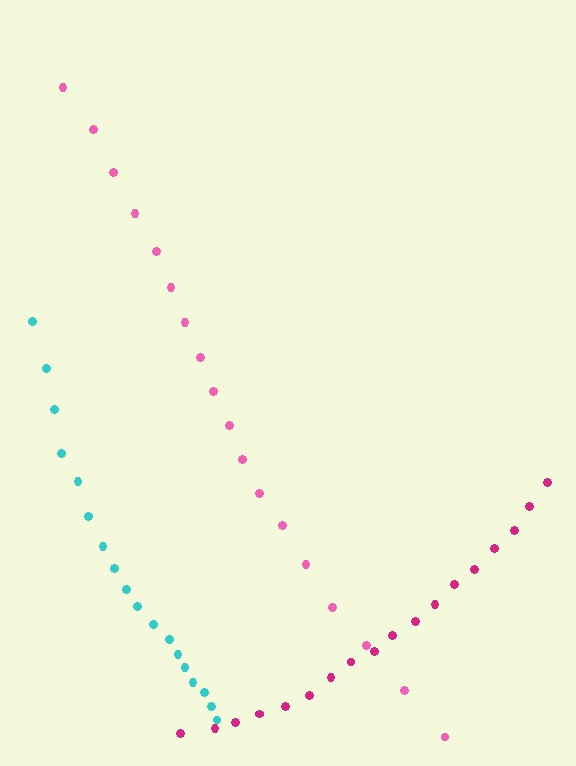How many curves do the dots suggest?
There are 3 distinct paths.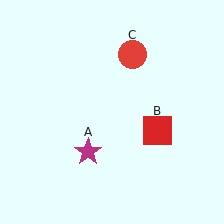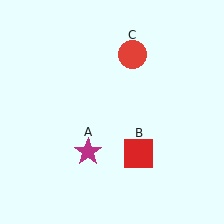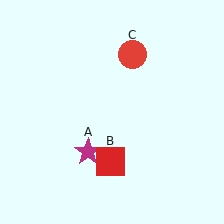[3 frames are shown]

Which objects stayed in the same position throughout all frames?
Magenta star (object A) and red circle (object C) remained stationary.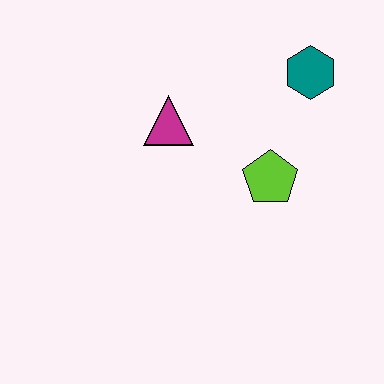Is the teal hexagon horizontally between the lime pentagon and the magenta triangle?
No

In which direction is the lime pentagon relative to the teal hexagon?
The lime pentagon is below the teal hexagon.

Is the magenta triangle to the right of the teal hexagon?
No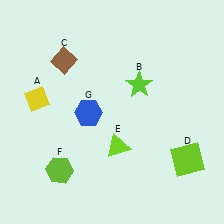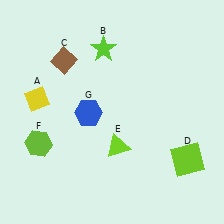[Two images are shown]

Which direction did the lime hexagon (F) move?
The lime hexagon (F) moved up.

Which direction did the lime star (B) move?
The lime star (B) moved left.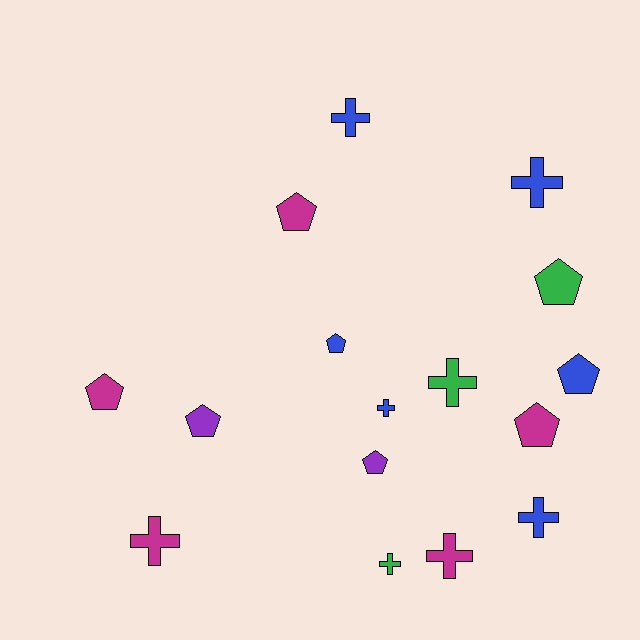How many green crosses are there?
There are 2 green crosses.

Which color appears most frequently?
Blue, with 6 objects.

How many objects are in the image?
There are 16 objects.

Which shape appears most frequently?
Cross, with 8 objects.